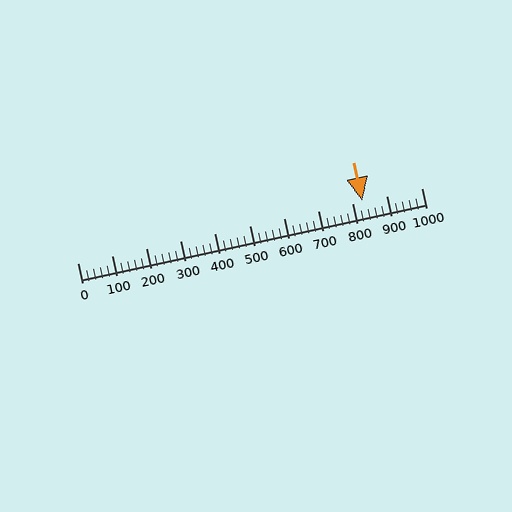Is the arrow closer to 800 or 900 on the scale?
The arrow is closer to 800.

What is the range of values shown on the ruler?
The ruler shows values from 0 to 1000.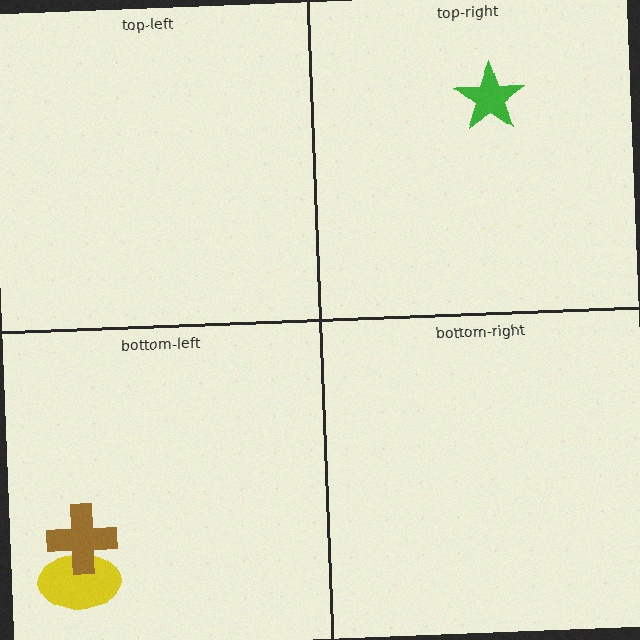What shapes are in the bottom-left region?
The yellow ellipse, the brown cross.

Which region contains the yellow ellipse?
The bottom-left region.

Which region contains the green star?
The top-right region.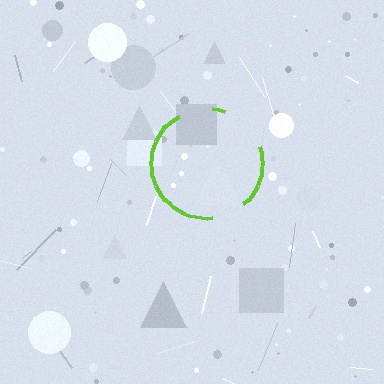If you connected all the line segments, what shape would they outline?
They would outline a circle.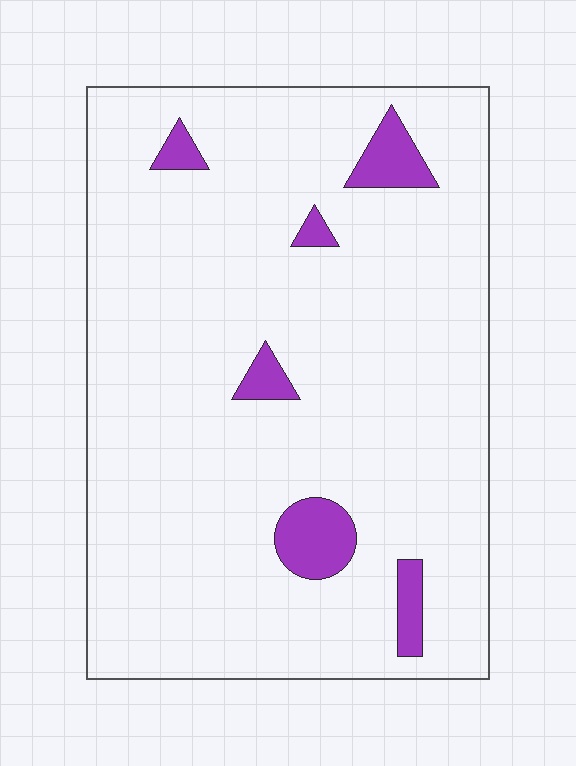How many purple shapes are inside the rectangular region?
6.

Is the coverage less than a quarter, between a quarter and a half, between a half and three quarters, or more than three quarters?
Less than a quarter.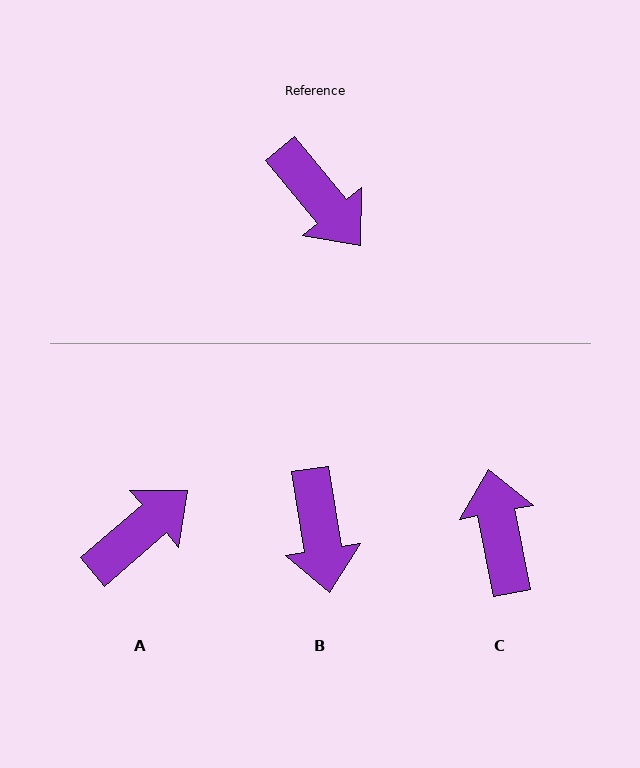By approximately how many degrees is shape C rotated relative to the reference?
Approximately 151 degrees counter-clockwise.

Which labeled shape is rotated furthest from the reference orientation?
C, about 151 degrees away.